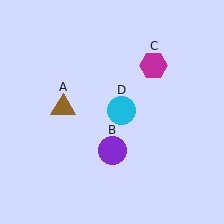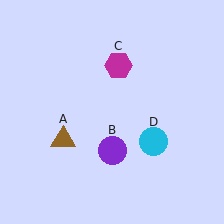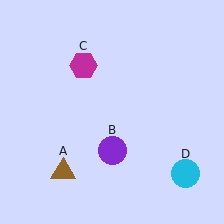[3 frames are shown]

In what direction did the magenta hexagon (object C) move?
The magenta hexagon (object C) moved left.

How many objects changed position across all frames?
3 objects changed position: brown triangle (object A), magenta hexagon (object C), cyan circle (object D).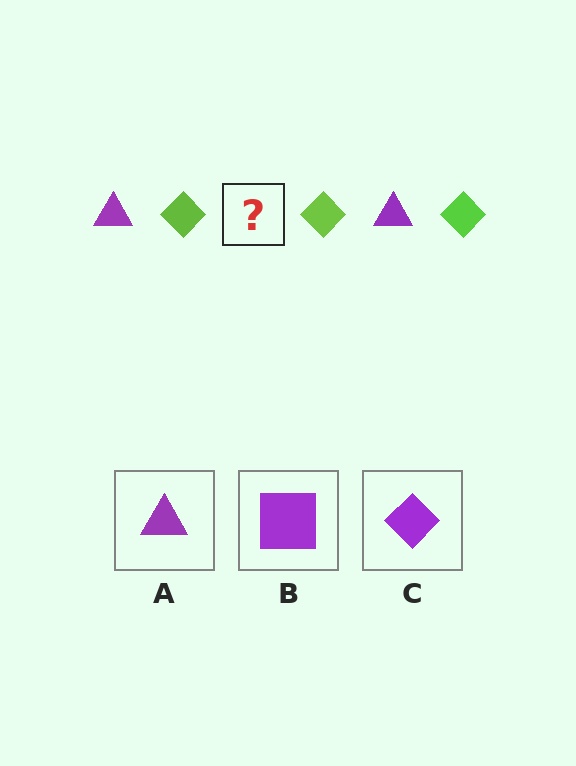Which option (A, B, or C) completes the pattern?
A.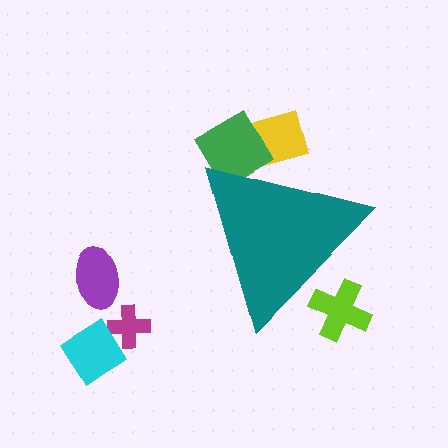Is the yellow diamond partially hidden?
Yes, the yellow diamond is partially hidden behind the teal triangle.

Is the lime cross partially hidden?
Yes, the lime cross is partially hidden behind the teal triangle.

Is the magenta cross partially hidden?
No, the magenta cross is fully visible.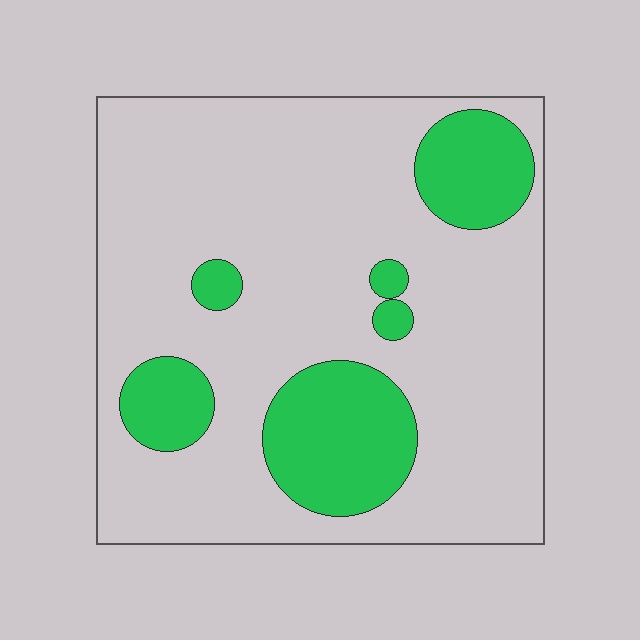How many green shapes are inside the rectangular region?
6.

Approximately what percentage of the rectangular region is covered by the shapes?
Approximately 20%.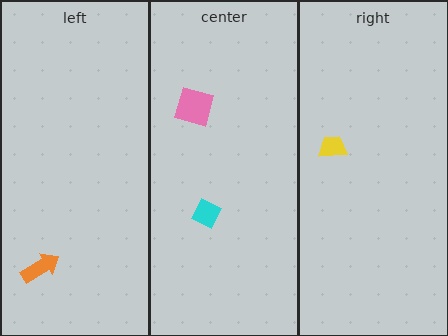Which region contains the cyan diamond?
The center region.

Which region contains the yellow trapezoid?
The right region.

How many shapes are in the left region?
1.